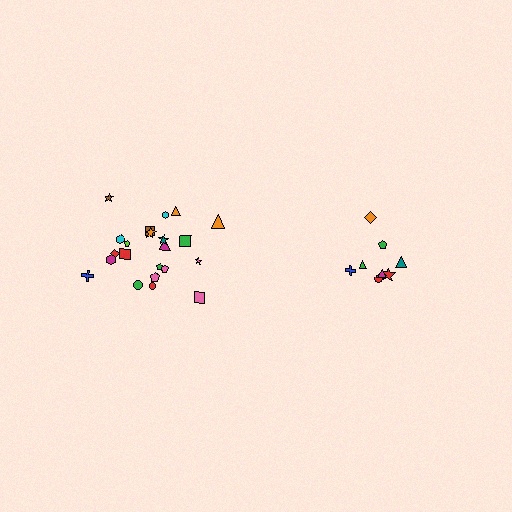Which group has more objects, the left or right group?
The left group.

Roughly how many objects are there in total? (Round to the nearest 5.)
Roughly 30 objects in total.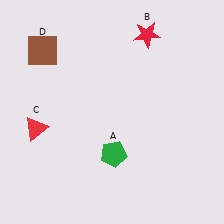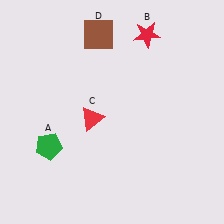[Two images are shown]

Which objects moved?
The objects that moved are: the green pentagon (A), the red triangle (C), the brown square (D).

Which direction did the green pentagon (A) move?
The green pentagon (A) moved left.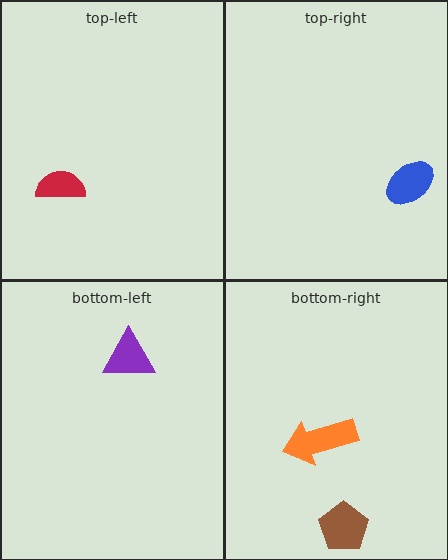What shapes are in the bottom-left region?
The purple triangle.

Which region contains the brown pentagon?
The bottom-right region.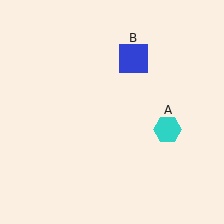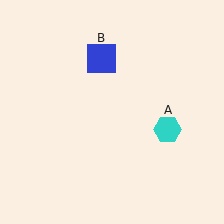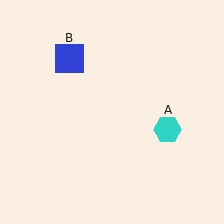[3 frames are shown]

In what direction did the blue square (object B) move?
The blue square (object B) moved left.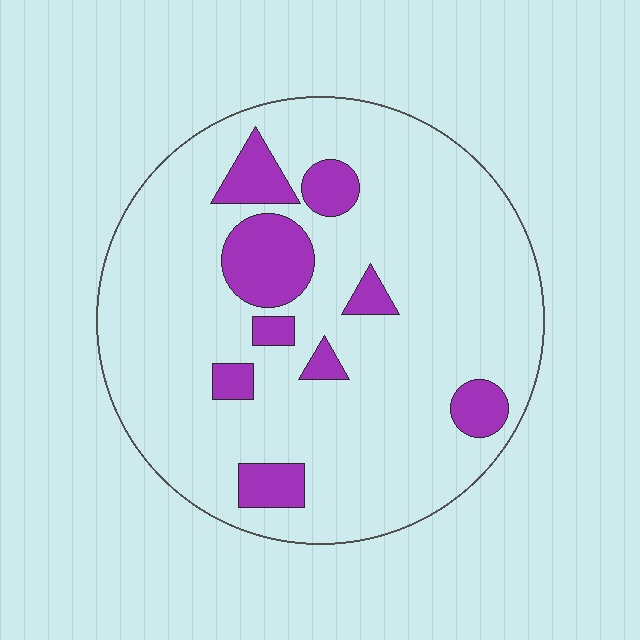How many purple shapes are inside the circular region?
9.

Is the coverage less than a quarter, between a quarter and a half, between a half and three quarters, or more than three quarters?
Less than a quarter.